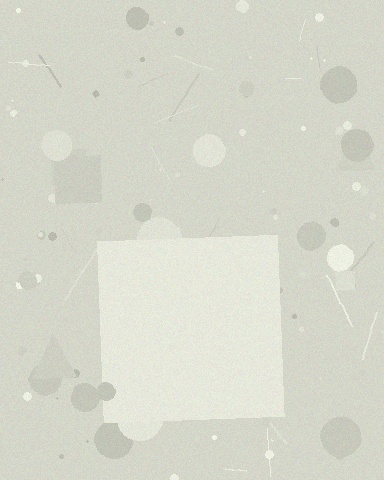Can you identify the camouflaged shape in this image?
The camouflaged shape is a square.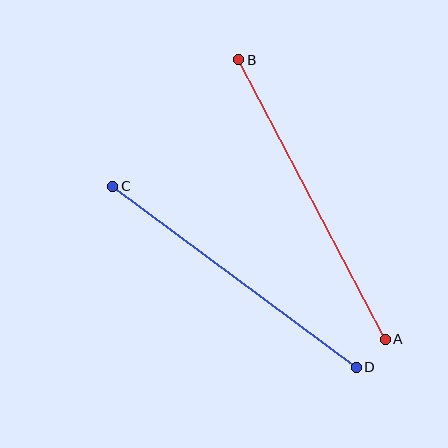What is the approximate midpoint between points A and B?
The midpoint is at approximately (312, 200) pixels.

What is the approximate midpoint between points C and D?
The midpoint is at approximately (234, 277) pixels.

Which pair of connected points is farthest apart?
Points A and B are farthest apart.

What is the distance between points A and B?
The distance is approximately 315 pixels.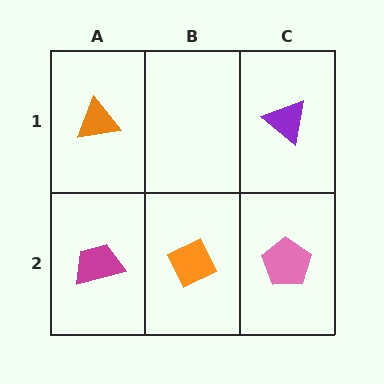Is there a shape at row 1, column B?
No, that cell is empty.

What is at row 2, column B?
An orange diamond.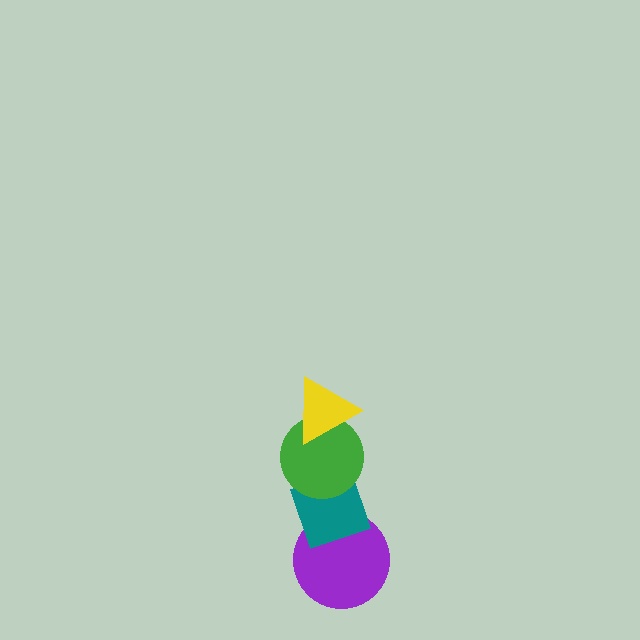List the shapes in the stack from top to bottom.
From top to bottom: the yellow triangle, the green circle, the teal diamond, the purple circle.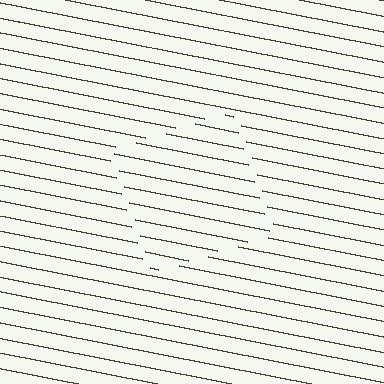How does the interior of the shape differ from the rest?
The interior of the shape contains the same grating, shifted by half a period — the contour is defined by the phase discontinuity where line-ends from the inner and outer gratings abut.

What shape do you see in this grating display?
An illusory square. The interior of the shape contains the same grating, shifted by half a period — the contour is defined by the phase discontinuity where line-ends from the inner and outer gratings abut.